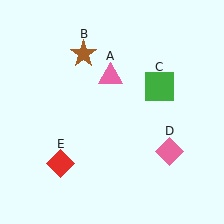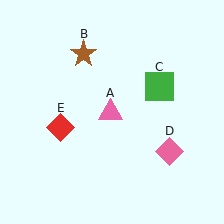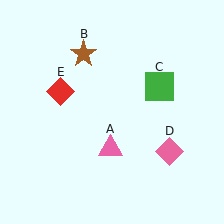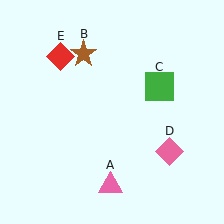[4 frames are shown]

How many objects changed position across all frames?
2 objects changed position: pink triangle (object A), red diamond (object E).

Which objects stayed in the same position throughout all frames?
Brown star (object B) and green square (object C) and pink diamond (object D) remained stationary.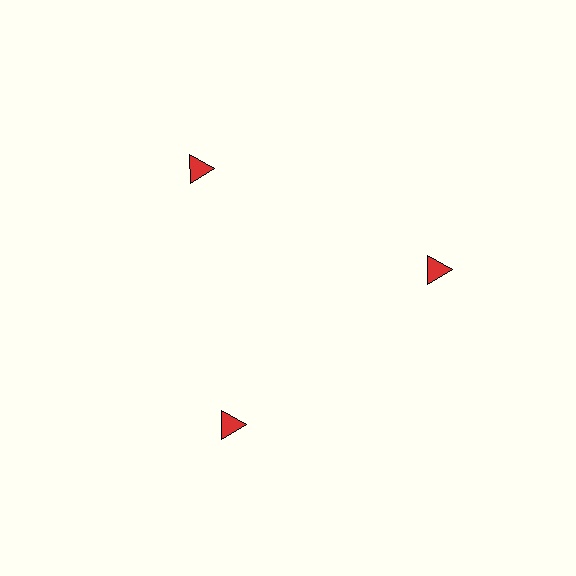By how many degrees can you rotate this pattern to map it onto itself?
The pattern maps onto itself every 120 degrees of rotation.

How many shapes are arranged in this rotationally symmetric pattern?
There are 3 shapes, arranged in 3 groups of 1.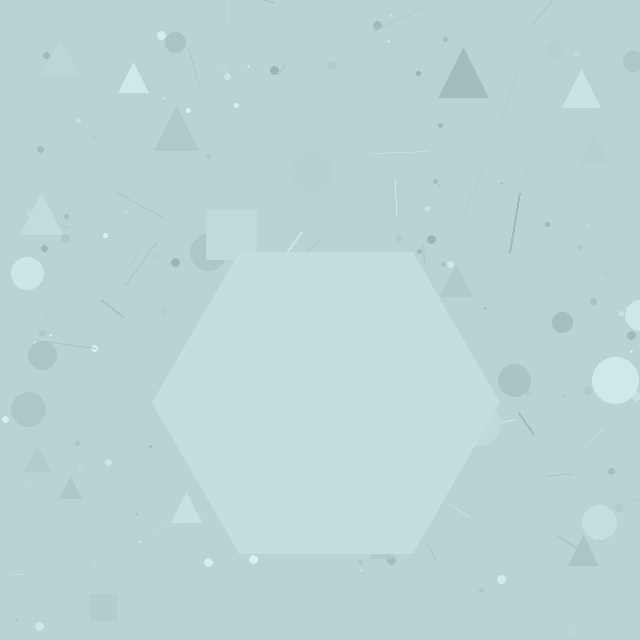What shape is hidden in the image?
A hexagon is hidden in the image.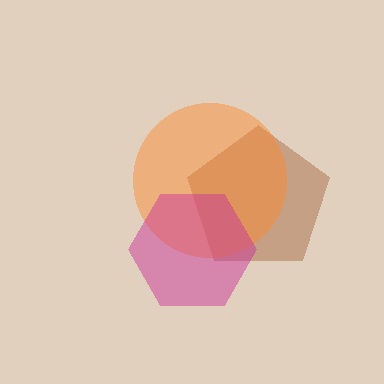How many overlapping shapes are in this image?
There are 3 overlapping shapes in the image.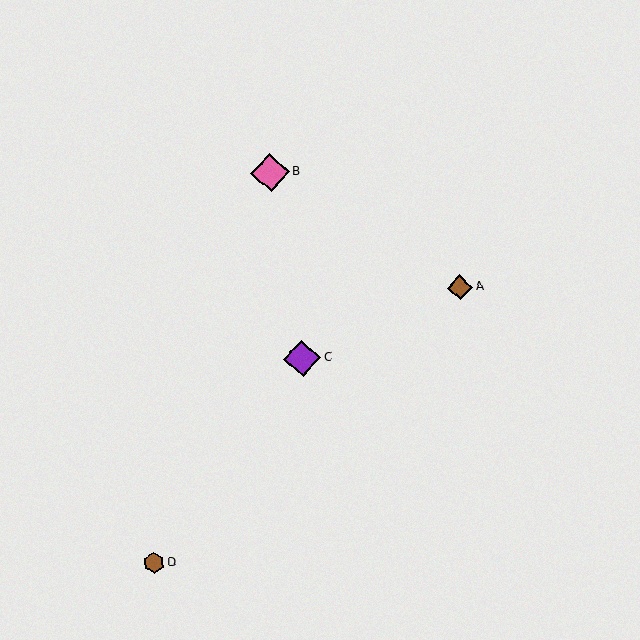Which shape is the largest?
The pink diamond (labeled B) is the largest.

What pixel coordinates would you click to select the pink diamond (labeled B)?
Click at (270, 173) to select the pink diamond B.